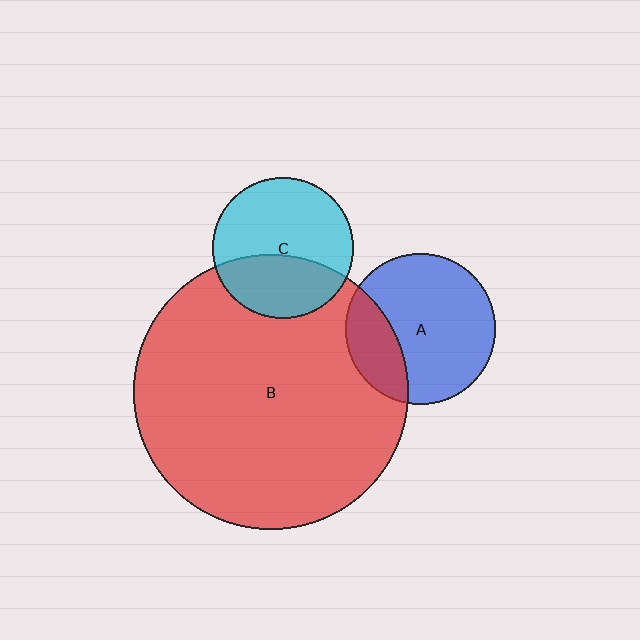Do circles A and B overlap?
Yes.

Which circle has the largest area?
Circle B (red).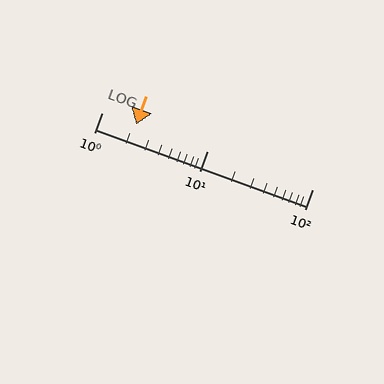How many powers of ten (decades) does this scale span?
The scale spans 2 decades, from 1 to 100.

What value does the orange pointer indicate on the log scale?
The pointer indicates approximately 2.1.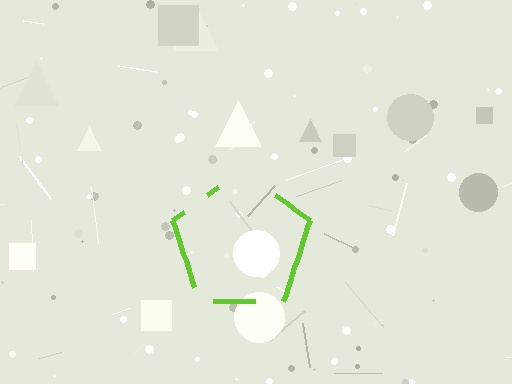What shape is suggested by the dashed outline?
The dashed outline suggests a pentagon.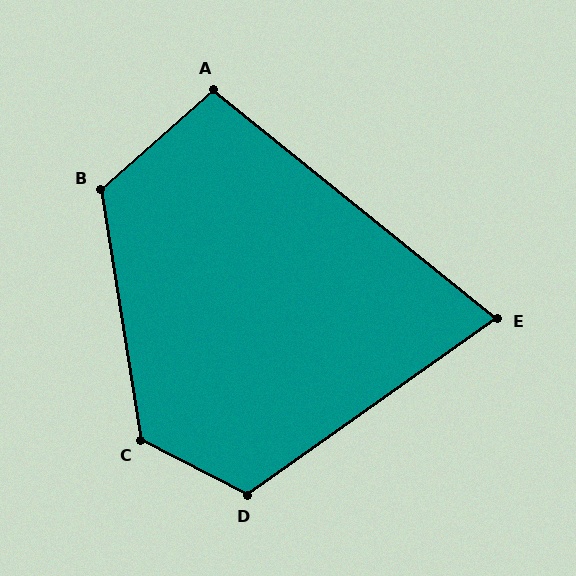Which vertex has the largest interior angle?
C, at approximately 127 degrees.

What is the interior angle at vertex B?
Approximately 122 degrees (obtuse).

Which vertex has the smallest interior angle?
E, at approximately 74 degrees.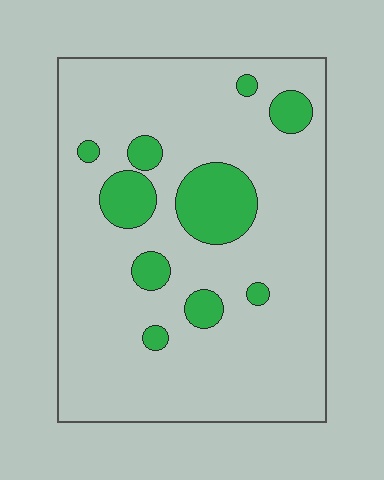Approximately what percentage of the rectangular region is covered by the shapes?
Approximately 15%.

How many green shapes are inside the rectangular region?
10.